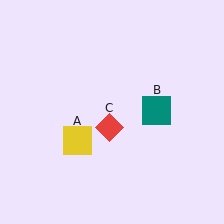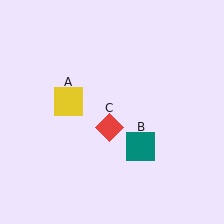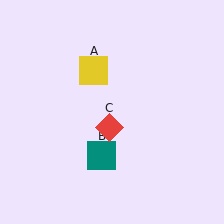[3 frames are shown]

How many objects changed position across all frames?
2 objects changed position: yellow square (object A), teal square (object B).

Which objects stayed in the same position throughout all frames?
Red diamond (object C) remained stationary.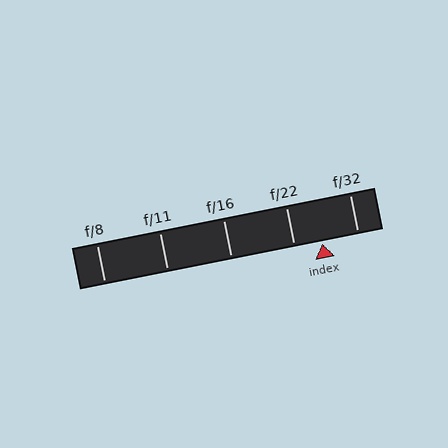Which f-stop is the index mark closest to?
The index mark is closest to f/22.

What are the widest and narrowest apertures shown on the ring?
The widest aperture shown is f/8 and the narrowest is f/32.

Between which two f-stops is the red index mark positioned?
The index mark is between f/22 and f/32.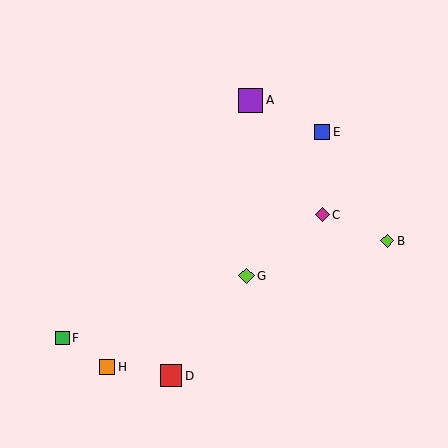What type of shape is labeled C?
Shape C is a magenta diamond.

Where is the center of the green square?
The center of the green square is at (62, 338).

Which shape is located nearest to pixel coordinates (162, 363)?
The red square (labeled D) at (171, 376) is nearest to that location.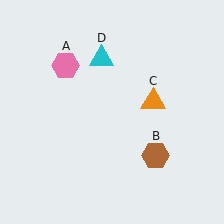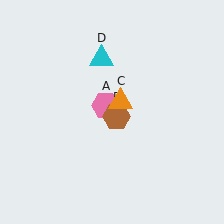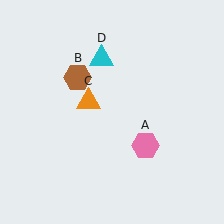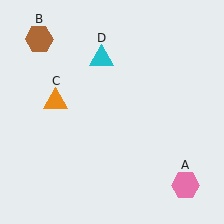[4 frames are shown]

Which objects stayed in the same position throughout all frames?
Cyan triangle (object D) remained stationary.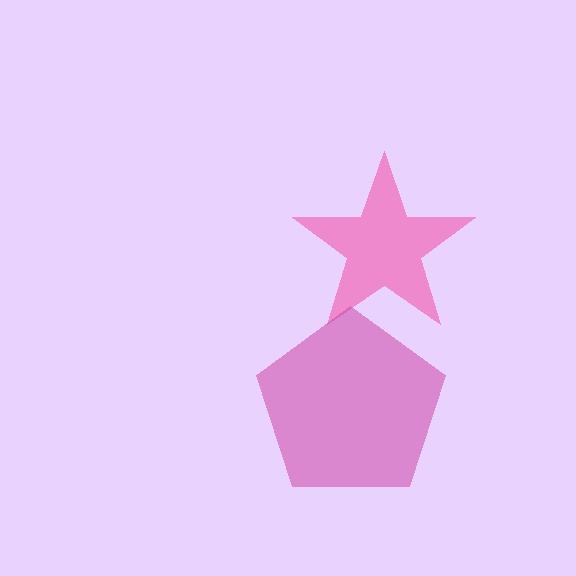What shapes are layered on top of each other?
The layered shapes are: a pink star, a magenta pentagon.